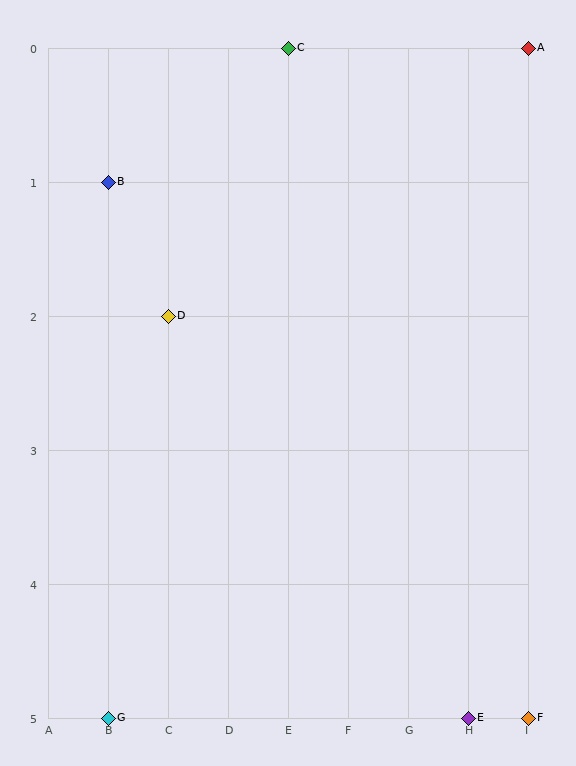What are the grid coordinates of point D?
Point D is at grid coordinates (C, 2).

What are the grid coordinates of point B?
Point B is at grid coordinates (B, 1).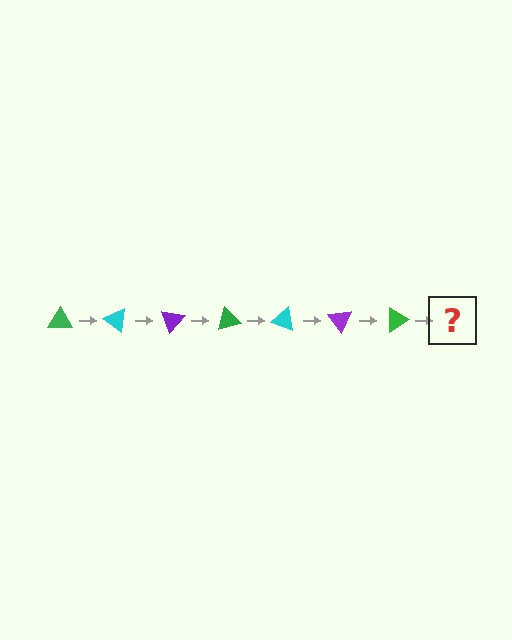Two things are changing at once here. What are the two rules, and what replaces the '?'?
The two rules are that it rotates 35 degrees each step and the color cycles through green, cyan, and purple. The '?' should be a cyan triangle, rotated 245 degrees from the start.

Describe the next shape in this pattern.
It should be a cyan triangle, rotated 245 degrees from the start.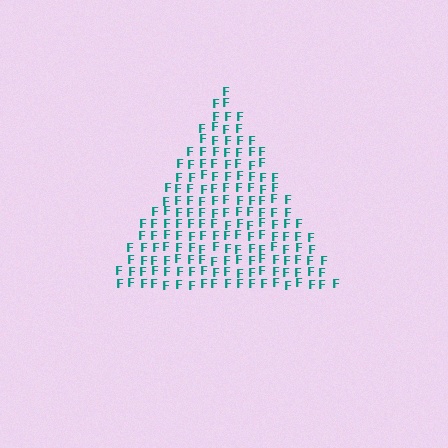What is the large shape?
The large shape is a triangle.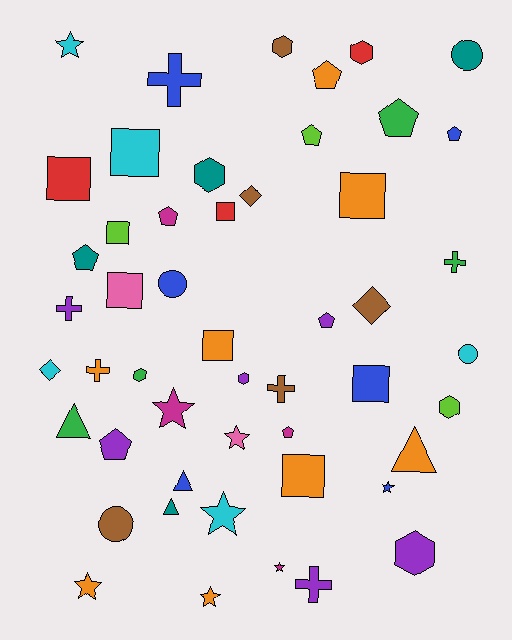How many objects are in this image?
There are 50 objects.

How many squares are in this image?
There are 9 squares.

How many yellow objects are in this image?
There are no yellow objects.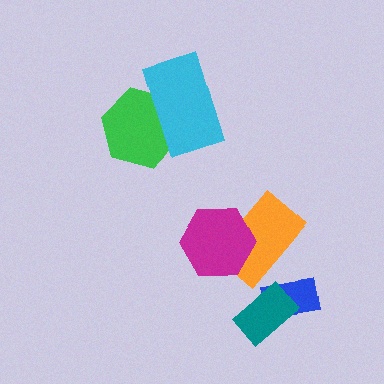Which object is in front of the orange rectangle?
The magenta hexagon is in front of the orange rectangle.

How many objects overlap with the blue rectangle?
1 object overlaps with the blue rectangle.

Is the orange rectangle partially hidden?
Yes, it is partially covered by another shape.